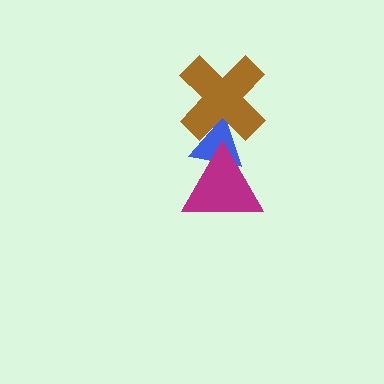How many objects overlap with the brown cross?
1 object overlaps with the brown cross.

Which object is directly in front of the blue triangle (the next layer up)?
The brown cross is directly in front of the blue triangle.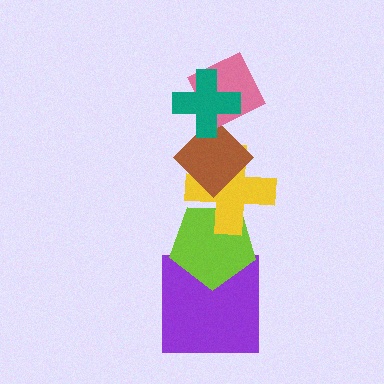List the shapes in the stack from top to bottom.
From top to bottom: the teal cross, the pink diamond, the brown diamond, the yellow cross, the lime pentagon, the purple square.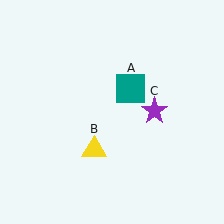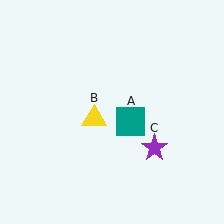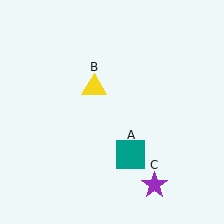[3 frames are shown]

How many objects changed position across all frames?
3 objects changed position: teal square (object A), yellow triangle (object B), purple star (object C).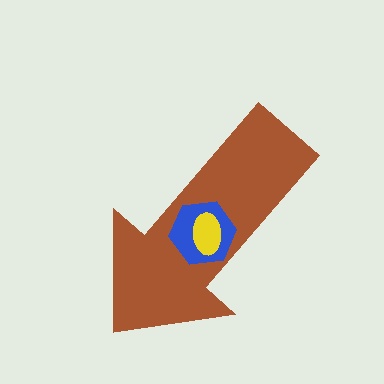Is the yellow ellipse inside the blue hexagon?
Yes.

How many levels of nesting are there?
3.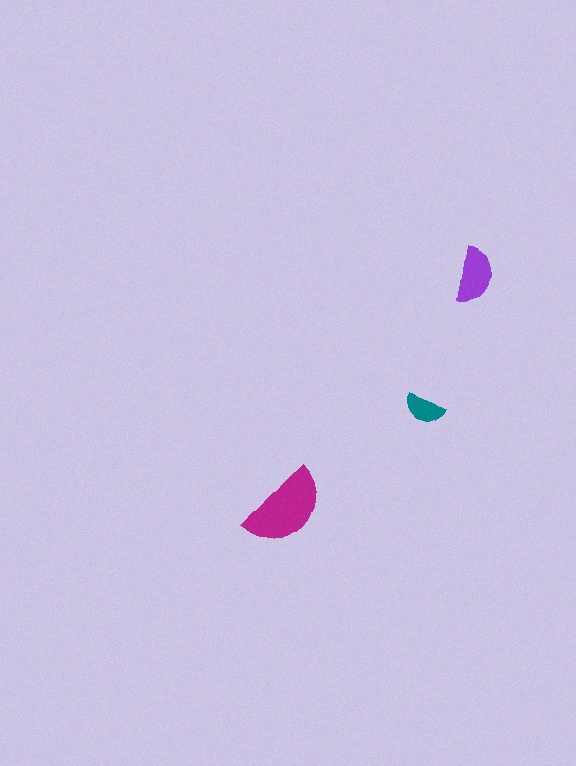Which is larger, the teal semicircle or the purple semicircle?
The purple one.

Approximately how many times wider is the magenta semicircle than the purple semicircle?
About 1.5 times wider.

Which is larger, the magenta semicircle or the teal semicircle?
The magenta one.